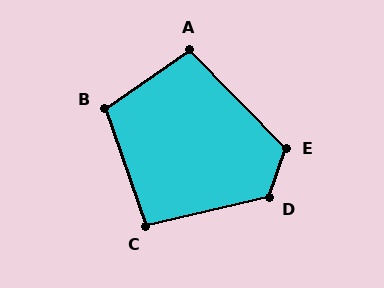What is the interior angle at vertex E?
Approximately 117 degrees (obtuse).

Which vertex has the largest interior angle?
D, at approximately 121 degrees.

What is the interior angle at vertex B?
Approximately 106 degrees (obtuse).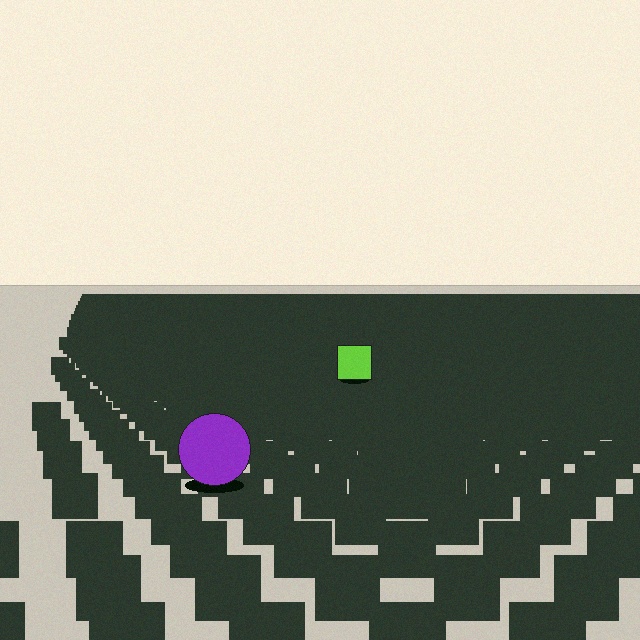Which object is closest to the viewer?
The purple circle is closest. The texture marks near it are larger and more spread out.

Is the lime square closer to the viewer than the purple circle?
No. The purple circle is closer — you can tell from the texture gradient: the ground texture is coarser near it.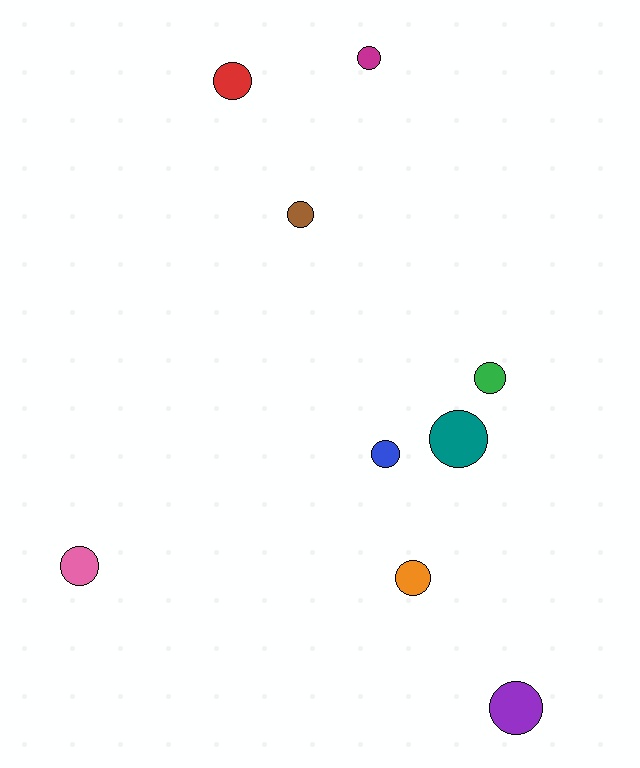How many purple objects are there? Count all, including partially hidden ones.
There is 1 purple object.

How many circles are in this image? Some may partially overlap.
There are 9 circles.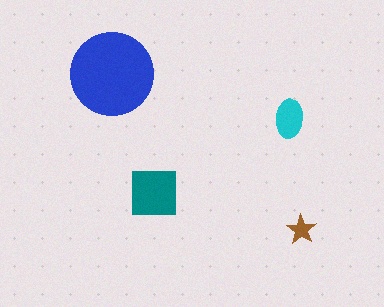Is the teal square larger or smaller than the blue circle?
Smaller.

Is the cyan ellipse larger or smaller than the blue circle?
Smaller.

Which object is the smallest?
The brown star.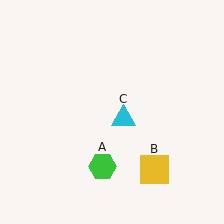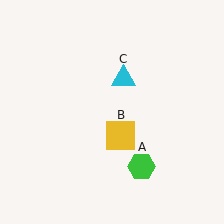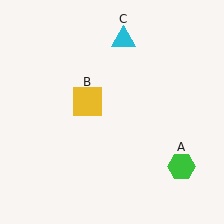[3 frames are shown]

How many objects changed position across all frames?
3 objects changed position: green hexagon (object A), yellow square (object B), cyan triangle (object C).